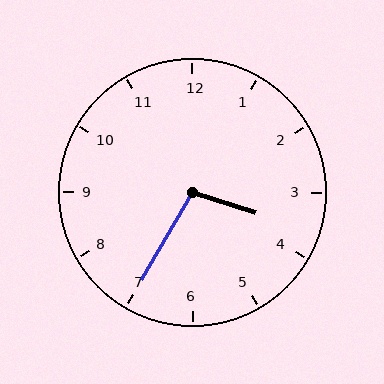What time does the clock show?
3:35.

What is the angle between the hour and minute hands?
Approximately 102 degrees.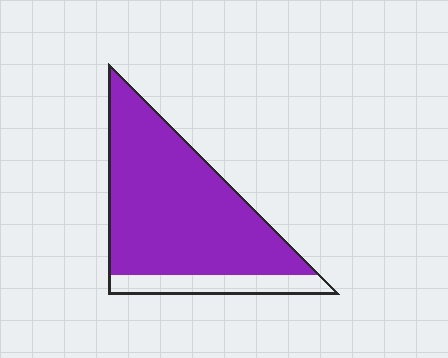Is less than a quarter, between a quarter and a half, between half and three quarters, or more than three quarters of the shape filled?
More than three quarters.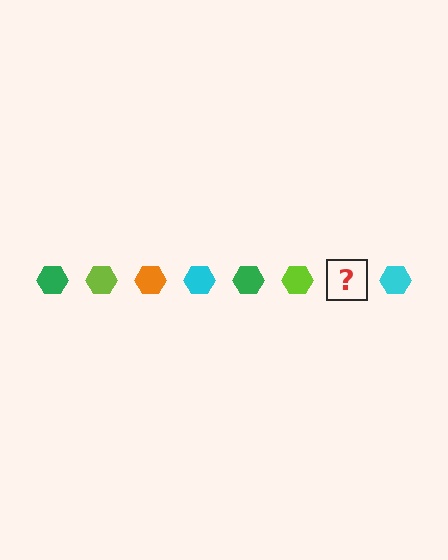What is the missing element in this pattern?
The missing element is an orange hexagon.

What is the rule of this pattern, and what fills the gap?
The rule is that the pattern cycles through green, lime, orange, cyan hexagons. The gap should be filled with an orange hexagon.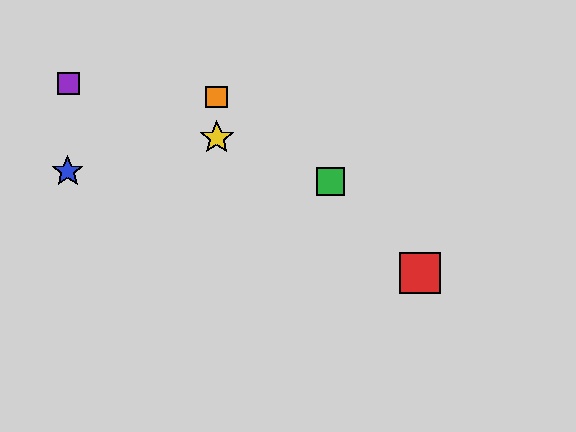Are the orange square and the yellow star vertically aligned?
Yes, both are at x≈217.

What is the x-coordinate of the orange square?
The orange square is at x≈217.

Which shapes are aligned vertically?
The yellow star, the orange square are aligned vertically.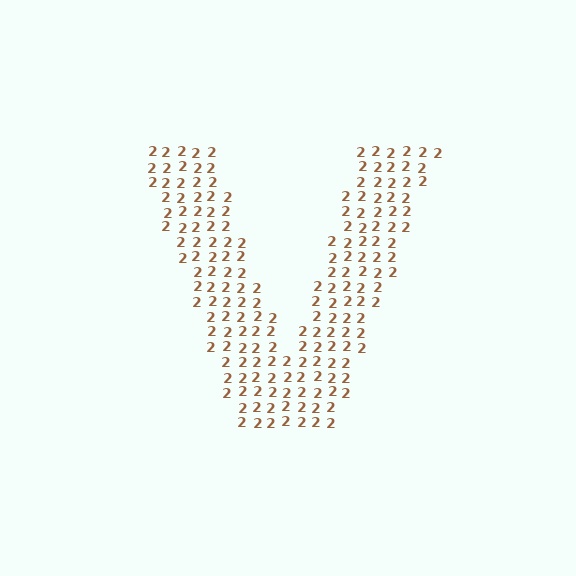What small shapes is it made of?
It is made of small digit 2's.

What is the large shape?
The large shape is the letter V.